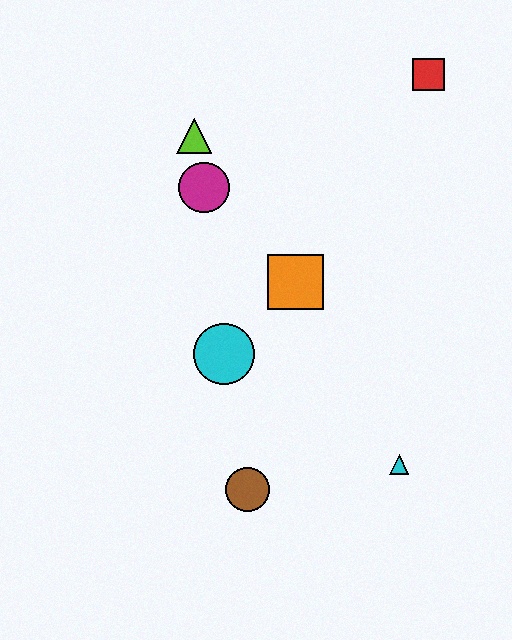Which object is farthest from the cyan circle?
The red square is farthest from the cyan circle.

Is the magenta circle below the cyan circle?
No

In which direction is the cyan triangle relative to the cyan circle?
The cyan triangle is to the right of the cyan circle.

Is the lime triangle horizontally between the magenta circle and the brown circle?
No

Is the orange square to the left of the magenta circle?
No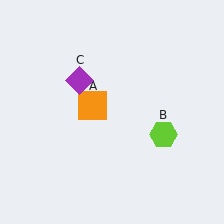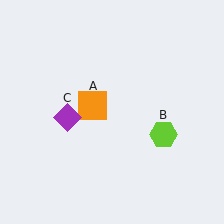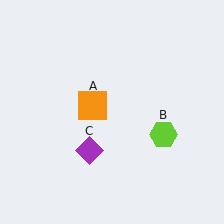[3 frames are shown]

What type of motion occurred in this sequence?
The purple diamond (object C) rotated counterclockwise around the center of the scene.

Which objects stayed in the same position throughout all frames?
Orange square (object A) and lime hexagon (object B) remained stationary.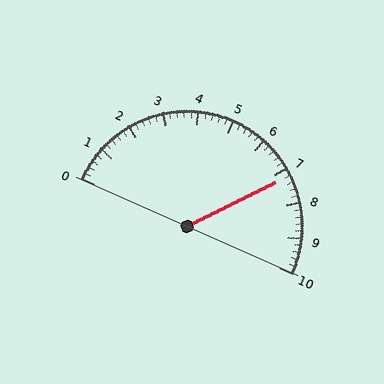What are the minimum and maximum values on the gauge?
The gauge ranges from 0 to 10.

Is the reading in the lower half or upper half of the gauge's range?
The reading is in the upper half of the range (0 to 10).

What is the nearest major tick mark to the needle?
The nearest major tick mark is 7.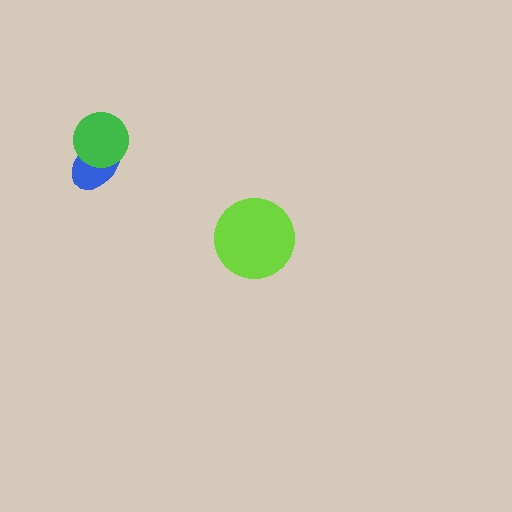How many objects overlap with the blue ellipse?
1 object overlaps with the blue ellipse.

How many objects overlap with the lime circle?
0 objects overlap with the lime circle.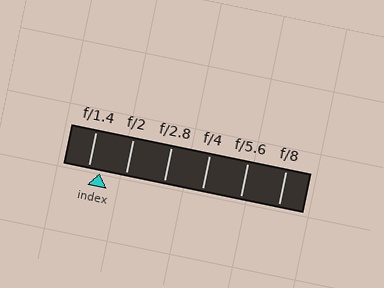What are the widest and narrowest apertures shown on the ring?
The widest aperture shown is f/1.4 and the narrowest is f/8.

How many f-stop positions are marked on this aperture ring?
There are 6 f-stop positions marked.